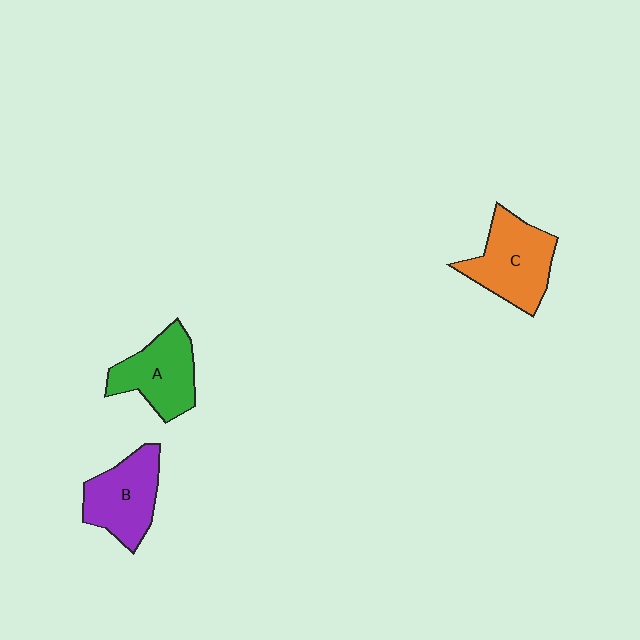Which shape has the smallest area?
Shape A (green).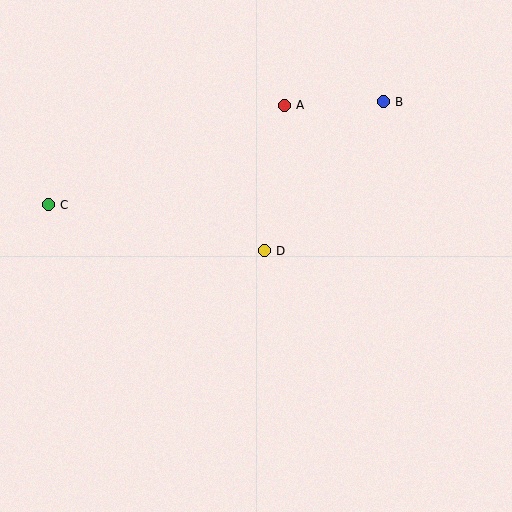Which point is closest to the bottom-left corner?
Point C is closest to the bottom-left corner.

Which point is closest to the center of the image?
Point D at (264, 251) is closest to the center.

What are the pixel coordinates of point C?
Point C is at (48, 205).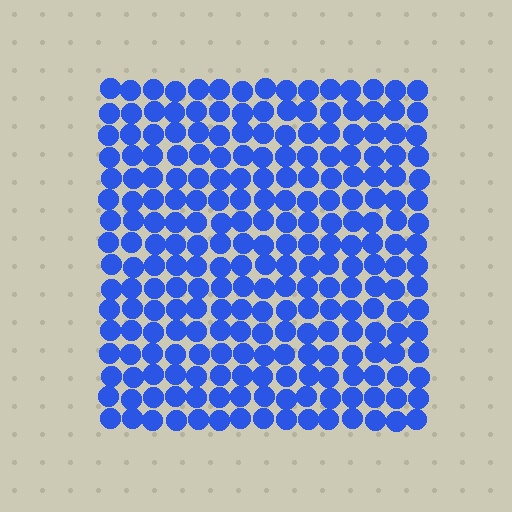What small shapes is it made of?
It is made of small circles.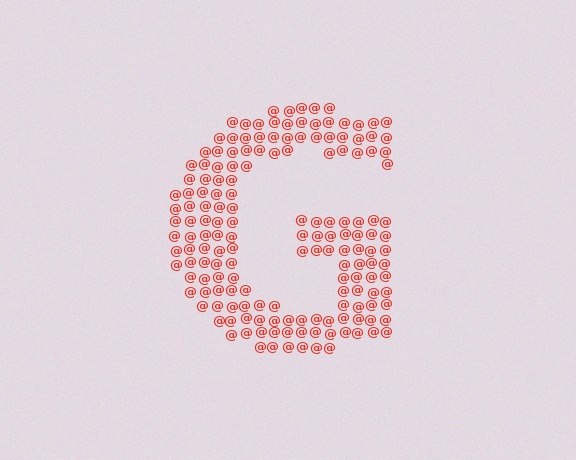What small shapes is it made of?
It is made of small at signs.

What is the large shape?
The large shape is the letter G.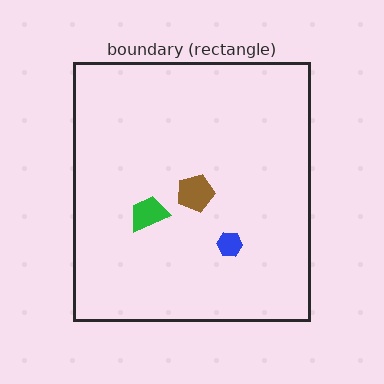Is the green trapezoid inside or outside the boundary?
Inside.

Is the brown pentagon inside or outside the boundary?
Inside.